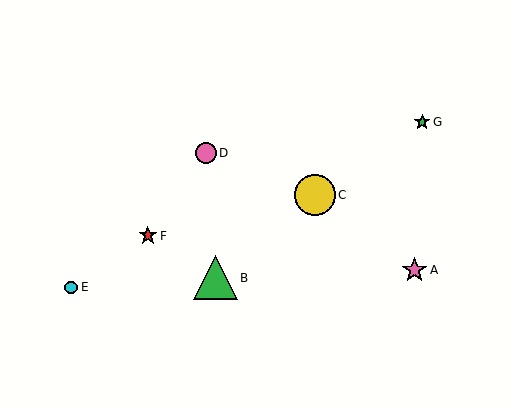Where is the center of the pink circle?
The center of the pink circle is at (206, 153).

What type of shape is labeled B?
Shape B is a green triangle.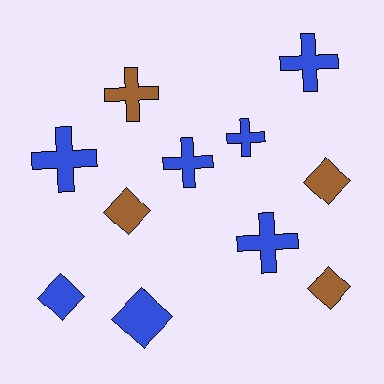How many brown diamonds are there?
There are 3 brown diamonds.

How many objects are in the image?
There are 11 objects.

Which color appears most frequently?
Blue, with 7 objects.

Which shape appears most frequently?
Cross, with 6 objects.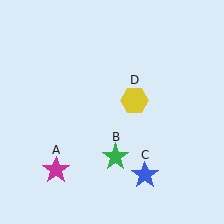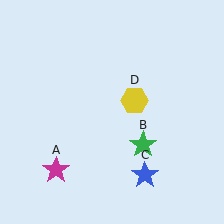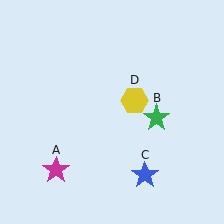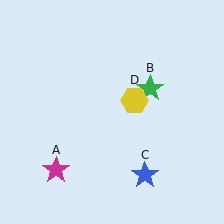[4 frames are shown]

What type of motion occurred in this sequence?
The green star (object B) rotated counterclockwise around the center of the scene.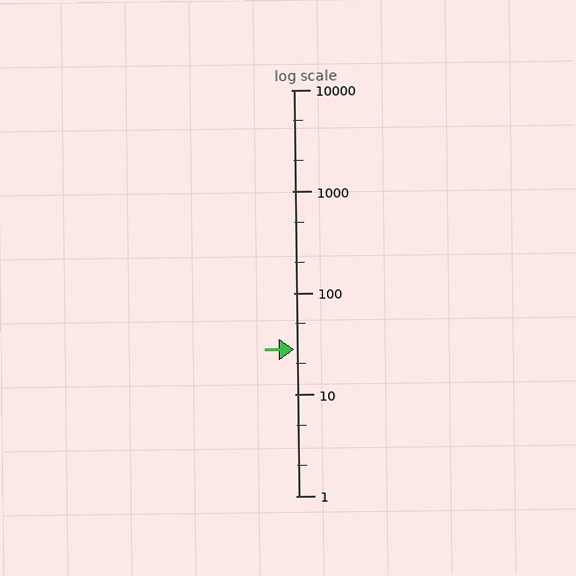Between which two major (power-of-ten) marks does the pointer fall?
The pointer is between 10 and 100.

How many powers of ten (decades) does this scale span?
The scale spans 4 decades, from 1 to 10000.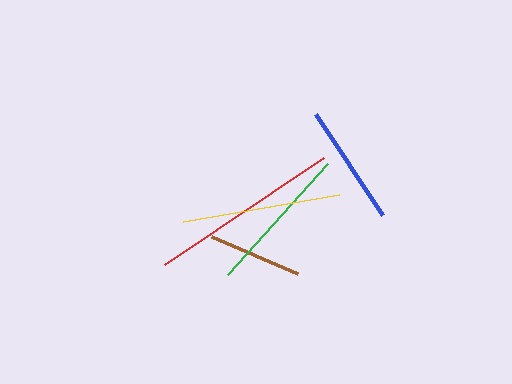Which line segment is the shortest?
The brown line is the shortest at approximately 94 pixels.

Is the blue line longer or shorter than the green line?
The green line is longer than the blue line.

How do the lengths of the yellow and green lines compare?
The yellow and green lines are approximately the same length.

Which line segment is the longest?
The red line is the longest at approximately 192 pixels.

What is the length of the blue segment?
The blue segment is approximately 122 pixels long.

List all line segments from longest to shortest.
From longest to shortest: red, yellow, green, blue, brown.